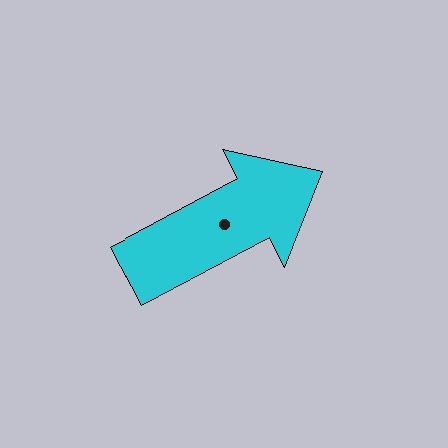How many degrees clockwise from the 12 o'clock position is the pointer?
Approximately 62 degrees.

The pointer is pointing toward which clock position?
Roughly 2 o'clock.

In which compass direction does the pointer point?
Northeast.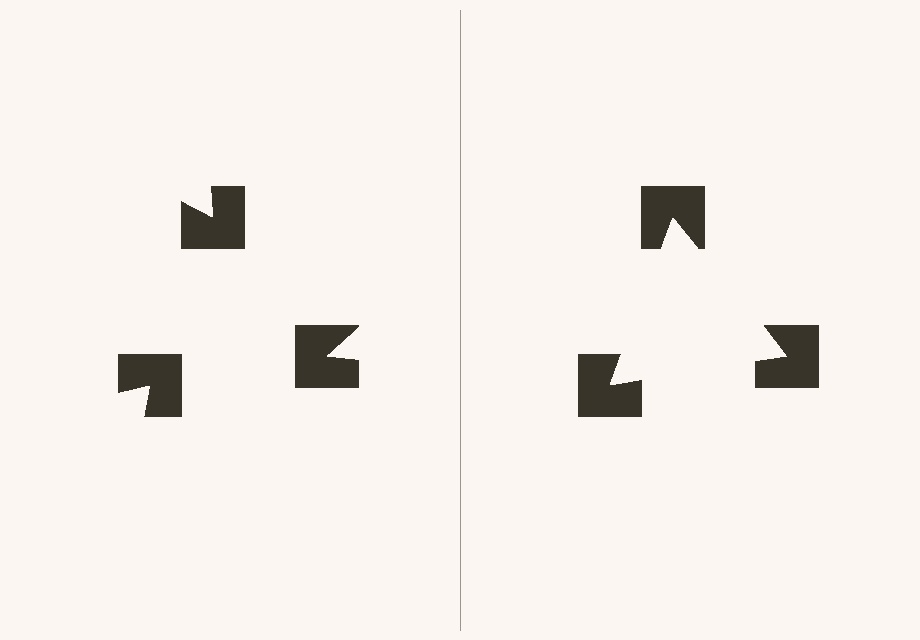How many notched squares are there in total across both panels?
6 — 3 on each side.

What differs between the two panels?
The notched squares are positioned identically on both sides; only the wedge orientations differ. On the right they align to a triangle; on the left they are misaligned.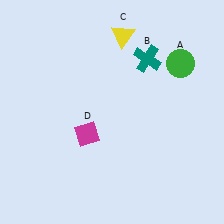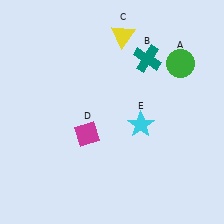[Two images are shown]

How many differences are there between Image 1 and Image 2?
There is 1 difference between the two images.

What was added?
A cyan star (E) was added in Image 2.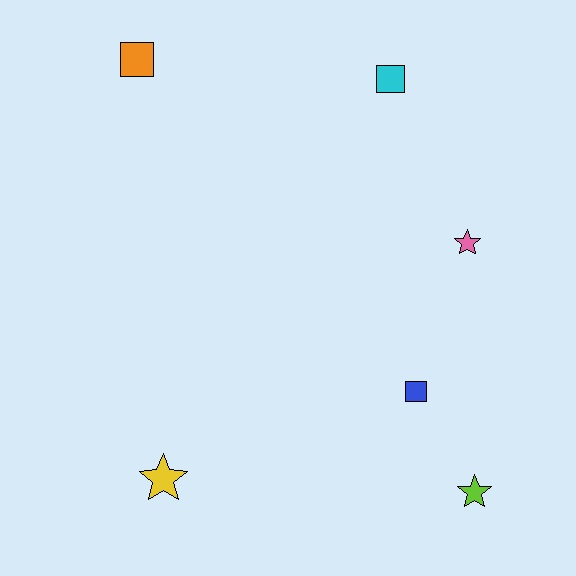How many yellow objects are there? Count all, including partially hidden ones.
There is 1 yellow object.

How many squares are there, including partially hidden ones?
There are 3 squares.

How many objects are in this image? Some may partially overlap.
There are 6 objects.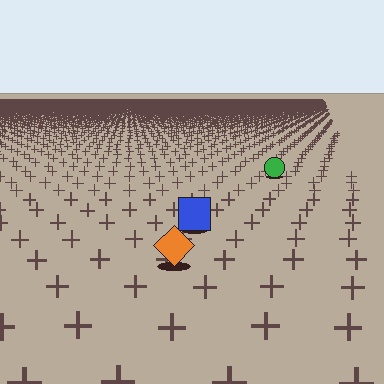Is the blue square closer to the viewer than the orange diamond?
No. The orange diamond is closer — you can tell from the texture gradient: the ground texture is coarser near it.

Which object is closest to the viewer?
The orange diamond is closest. The texture marks near it are larger and more spread out.